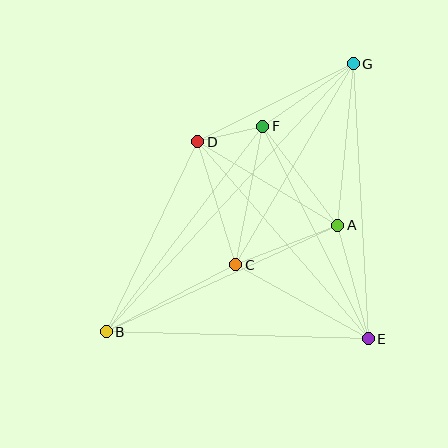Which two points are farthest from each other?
Points B and G are farthest from each other.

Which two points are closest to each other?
Points D and F are closest to each other.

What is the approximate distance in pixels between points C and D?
The distance between C and D is approximately 129 pixels.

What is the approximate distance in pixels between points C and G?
The distance between C and G is approximately 233 pixels.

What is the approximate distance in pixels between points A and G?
The distance between A and G is approximately 162 pixels.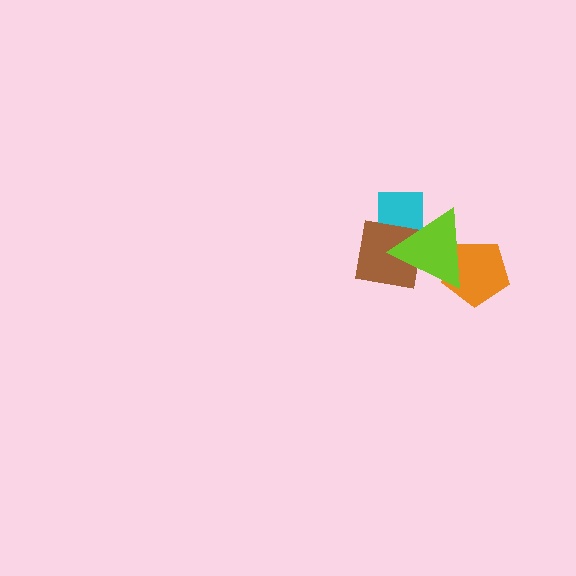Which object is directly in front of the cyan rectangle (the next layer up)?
The brown square is directly in front of the cyan rectangle.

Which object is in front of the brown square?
The lime triangle is in front of the brown square.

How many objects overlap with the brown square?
2 objects overlap with the brown square.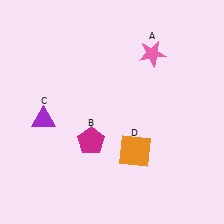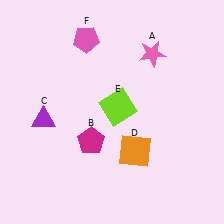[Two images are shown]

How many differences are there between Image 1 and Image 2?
There are 2 differences between the two images.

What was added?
A lime square (E), a pink pentagon (F) were added in Image 2.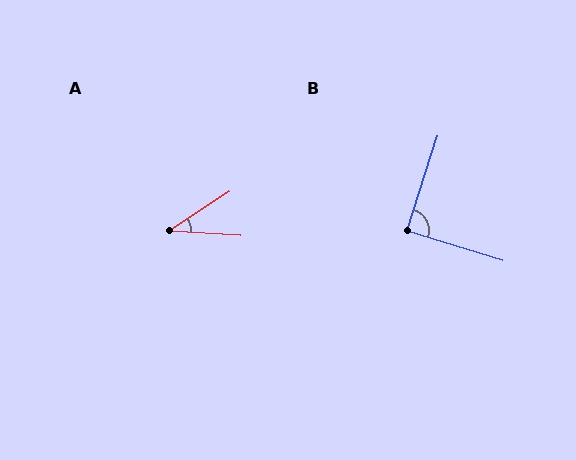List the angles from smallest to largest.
A (36°), B (89°).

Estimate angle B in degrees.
Approximately 89 degrees.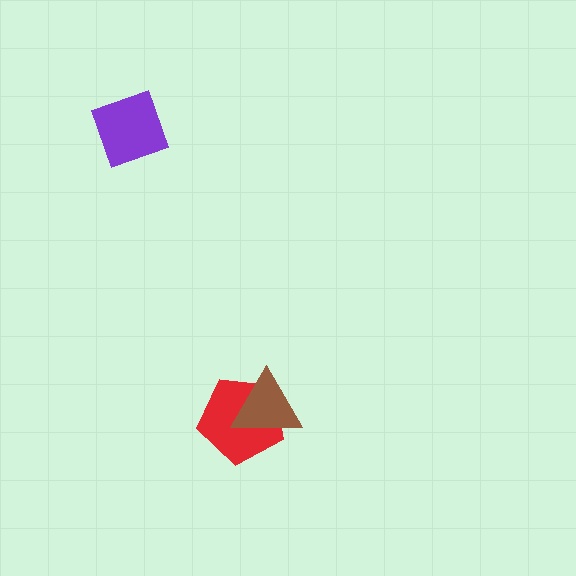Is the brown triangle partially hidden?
No, no other shape covers it.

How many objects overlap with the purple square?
0 objects overlap with the purple square.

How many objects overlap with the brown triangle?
1 object overlaps with the brown triangle.